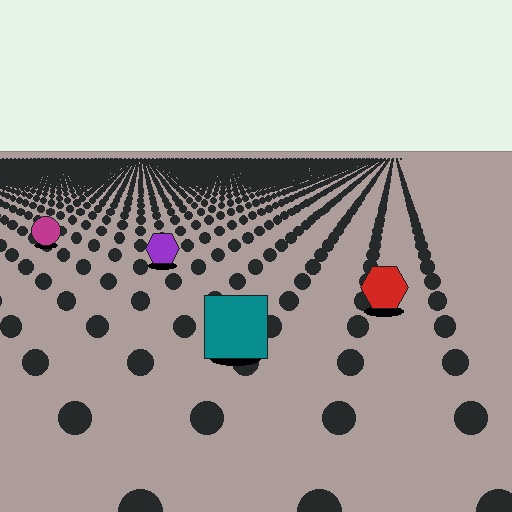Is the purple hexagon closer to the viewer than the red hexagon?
No. The red hexagon is closer — you can tell from the texture gradient: the ground texture is coarser near it.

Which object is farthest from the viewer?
The magenta circle is farthest from the viewer. It appears smaller and the ground texture around it is denser.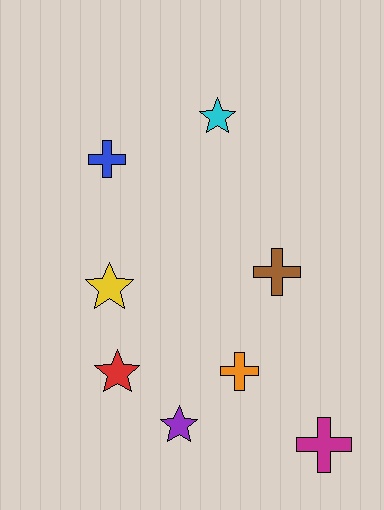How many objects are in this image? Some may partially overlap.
There are 8 objects.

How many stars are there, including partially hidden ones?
There are 4 stars.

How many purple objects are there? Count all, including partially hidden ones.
There is 1 purple object.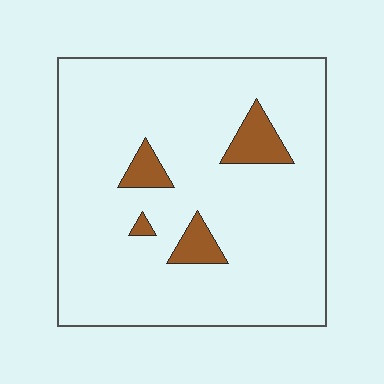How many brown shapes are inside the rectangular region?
4.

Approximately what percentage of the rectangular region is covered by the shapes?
Approximately 10%.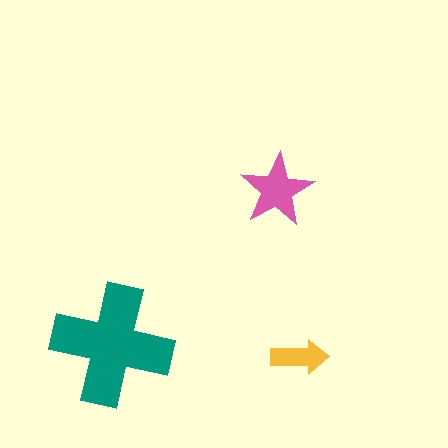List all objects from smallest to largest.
The yellow arrow, the pink star, the teal cross.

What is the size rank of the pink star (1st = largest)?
2nd.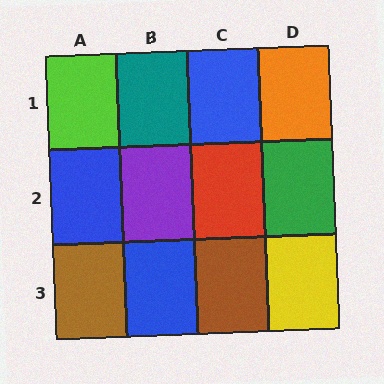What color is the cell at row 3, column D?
Yellow.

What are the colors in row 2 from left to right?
Blue, purple, red, green.